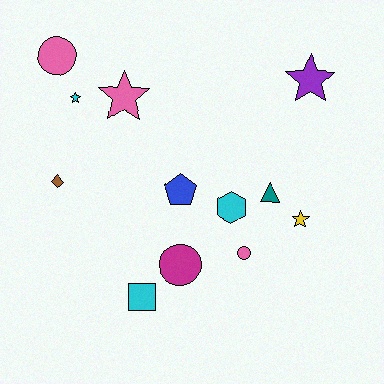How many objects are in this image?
There are 12 objects.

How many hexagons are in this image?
There is 1 hexagon.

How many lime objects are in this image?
There are no lime objects.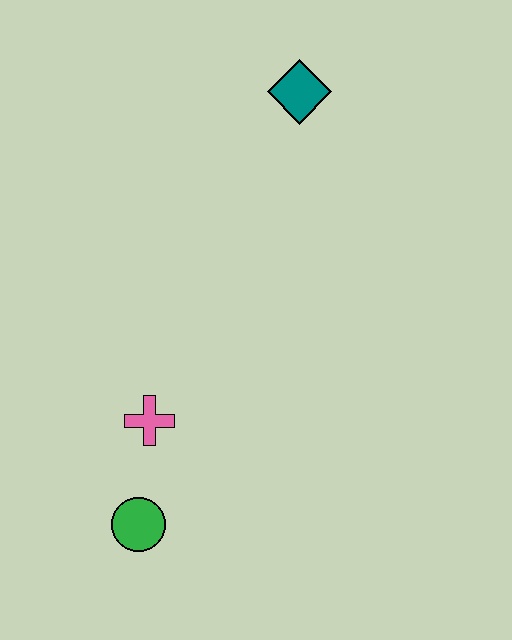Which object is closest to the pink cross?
The green circle is closest to the pink cross.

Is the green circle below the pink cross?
Yes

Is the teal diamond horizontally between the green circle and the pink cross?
No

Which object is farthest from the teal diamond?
The green circle is farthest from the teal diamond.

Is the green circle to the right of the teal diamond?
No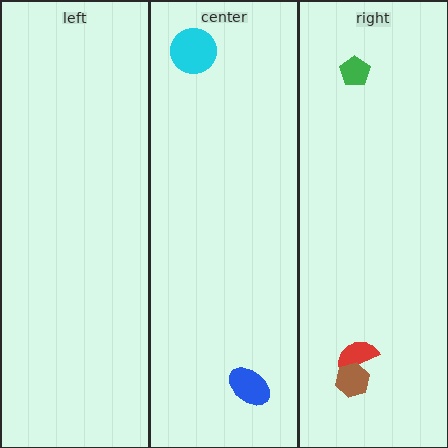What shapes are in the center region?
The cyan circle, the blue ellipse.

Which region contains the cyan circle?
The center region.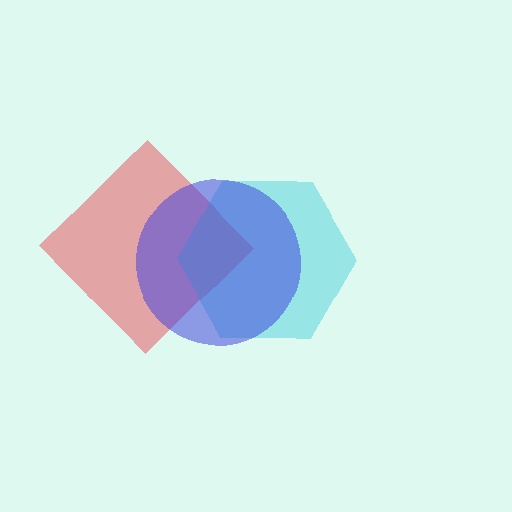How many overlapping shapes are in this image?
There are 3 overlapping shapes in the image.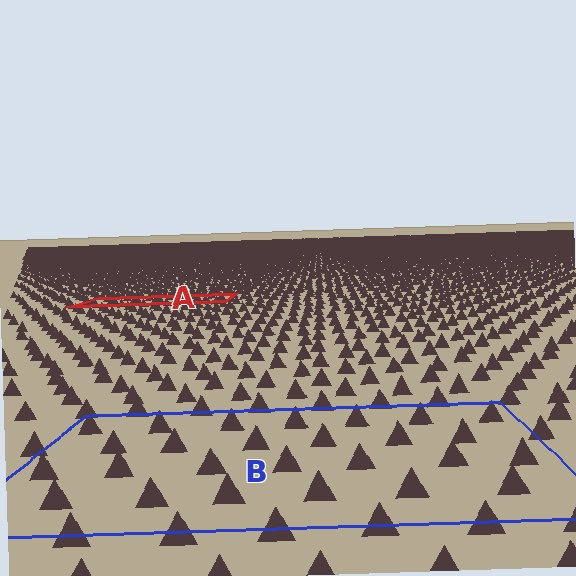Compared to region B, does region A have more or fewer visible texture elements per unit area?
Region A has more texture elements per unit area — they are packed more densely because it is farther away.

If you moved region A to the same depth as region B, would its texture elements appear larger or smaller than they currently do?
They would appear larger. At a closer depth, the same texture elements are projected at a bigger on-screen size.